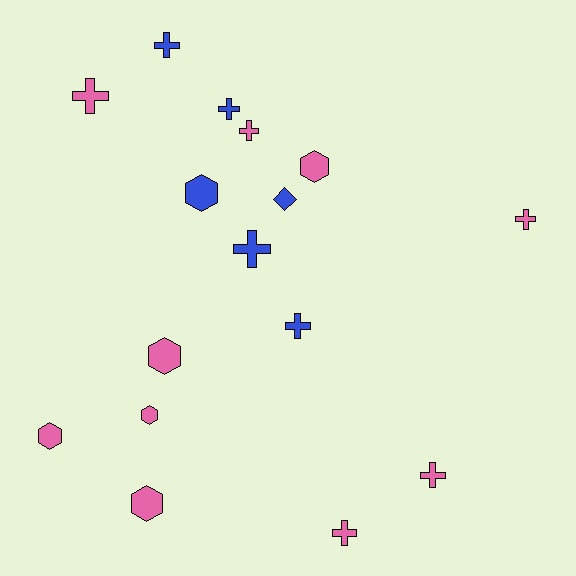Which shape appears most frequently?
Cross, with 9 objects.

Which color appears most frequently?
Pink, with 10 objects.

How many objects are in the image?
There are 16 objects.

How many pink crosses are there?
There are 5 pink crosses.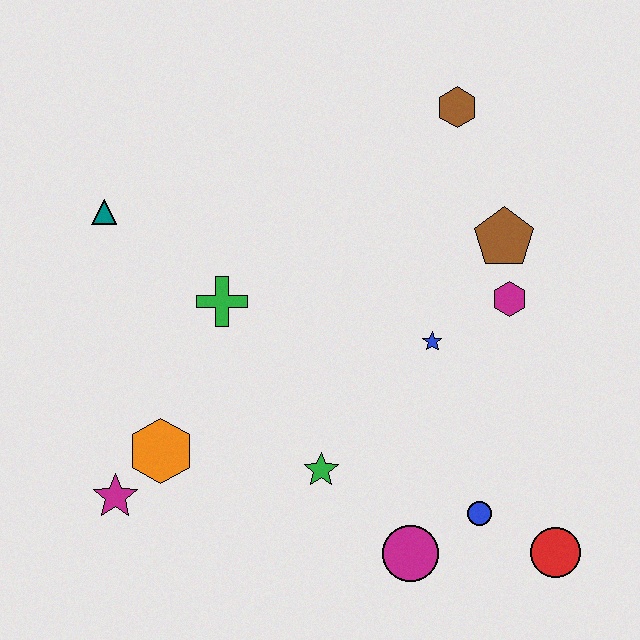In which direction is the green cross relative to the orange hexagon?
The green cross is above the orange hexagon.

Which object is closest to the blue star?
The magenta hexagon is closest to the blue star.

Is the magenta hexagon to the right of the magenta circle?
Yes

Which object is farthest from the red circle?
The teal triangle is farthest from the red circle.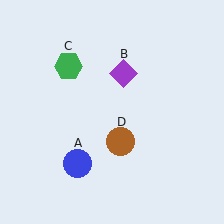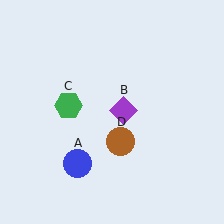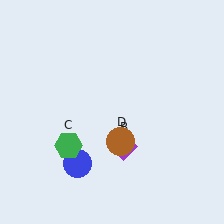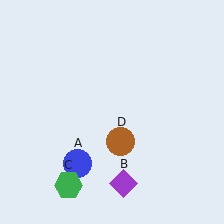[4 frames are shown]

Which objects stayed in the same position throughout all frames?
Blue circle (object A) and brown circle (object D) remained stationary.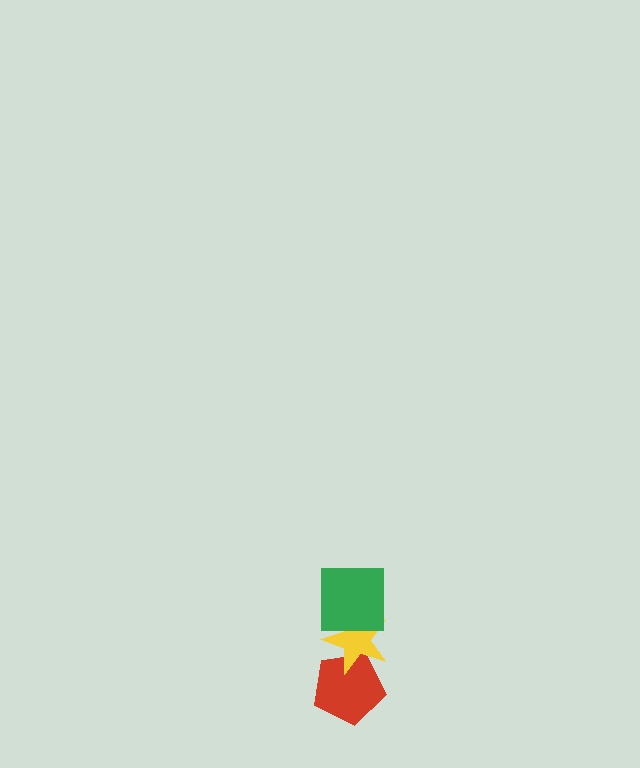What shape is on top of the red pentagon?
The yellow star is on top of the red pentagon.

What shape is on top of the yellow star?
The green square is on top of the yellow star.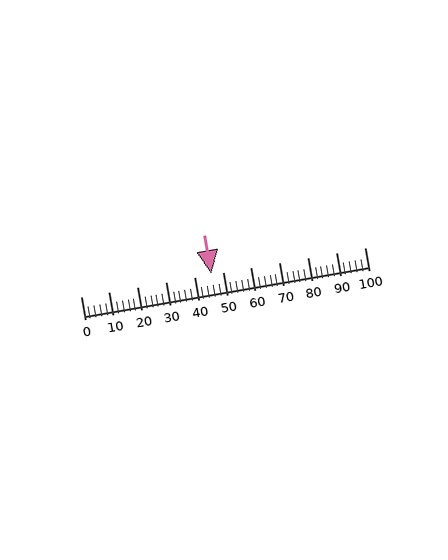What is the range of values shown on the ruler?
The ruler shows values from 0 to 100.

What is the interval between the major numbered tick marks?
The major tick marks are spaced 10 units apart.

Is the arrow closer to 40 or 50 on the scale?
The arrow is closer to 50.